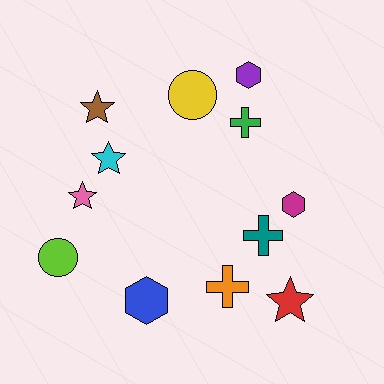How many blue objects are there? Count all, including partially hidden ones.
There is 1 blue object.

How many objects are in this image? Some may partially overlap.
There are 12 objects.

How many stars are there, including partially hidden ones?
There are 4 stars.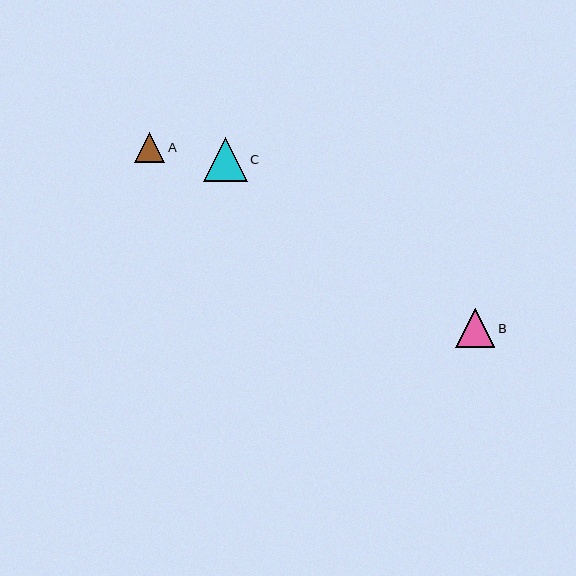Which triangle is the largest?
Triangle C is the largest with a size of approximately 44 pixels.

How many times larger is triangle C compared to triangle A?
Triangle C is approximately 1.4 times the size of triangle A.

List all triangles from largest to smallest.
From largest to smallest: C, B, A.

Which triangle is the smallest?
Triangle A is the smallest with a size of approximately 31 pixels.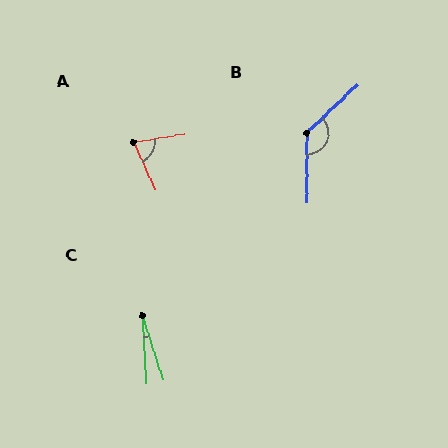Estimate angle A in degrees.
Approximately 74 degrees.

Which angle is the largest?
B, at approximately 133 degrees.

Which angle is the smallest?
C, at approximately 15 degrees.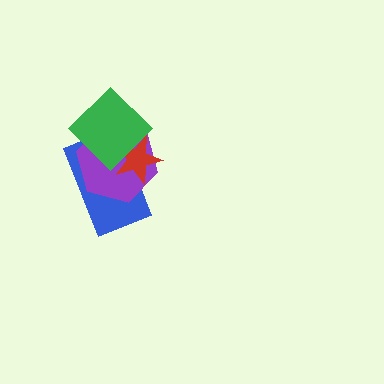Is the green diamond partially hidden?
No, no other shape covers it.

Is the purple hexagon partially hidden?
Yes, it is partially covered by another shape.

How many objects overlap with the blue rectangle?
3 objects overlap with the blue rectangle.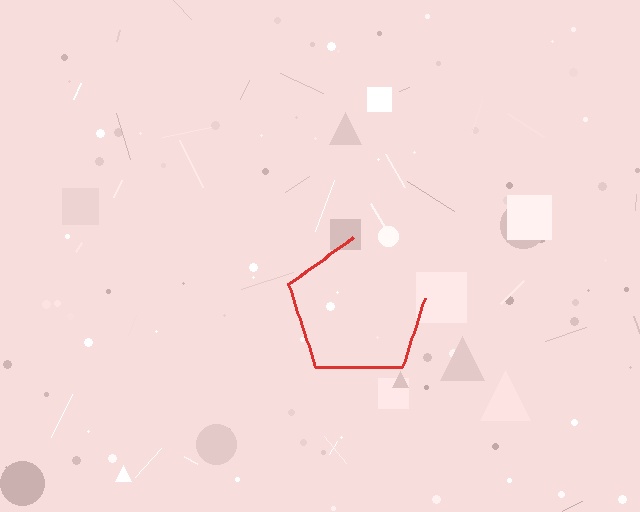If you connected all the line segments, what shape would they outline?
They would outline a pentagon.